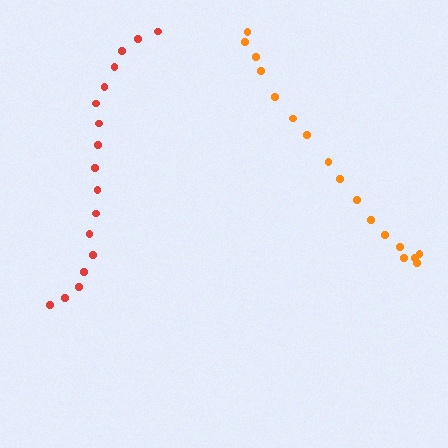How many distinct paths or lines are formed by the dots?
There are 2 distinct paths.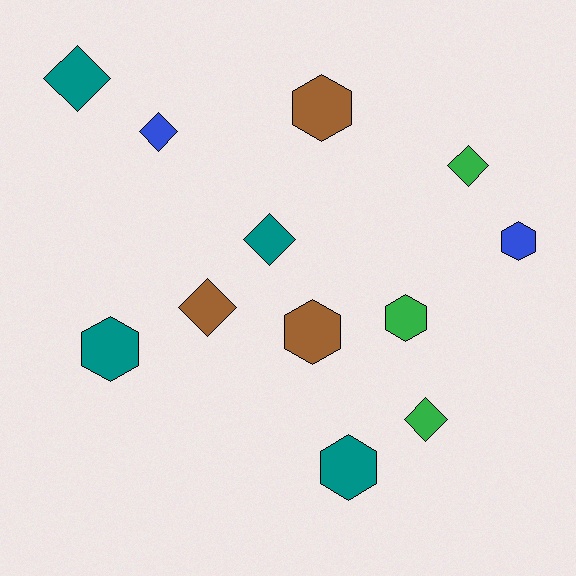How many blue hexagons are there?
There is 1 blue hexagon.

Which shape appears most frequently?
Hexagon, with 6 objects.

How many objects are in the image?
There are 12 objects.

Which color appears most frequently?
Teal, with 4 objects.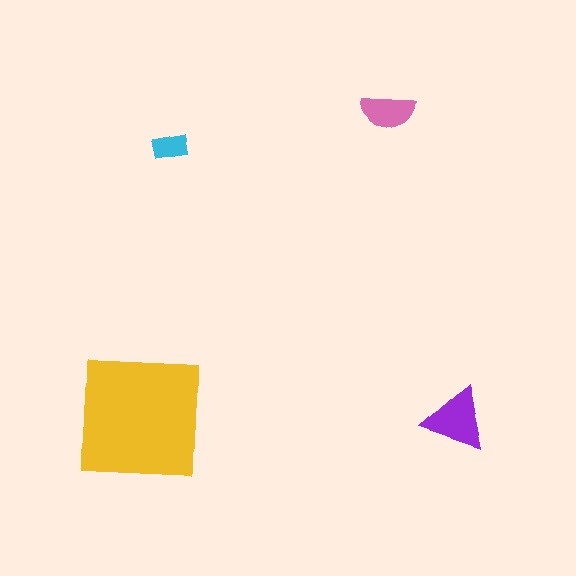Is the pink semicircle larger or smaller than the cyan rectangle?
Larger.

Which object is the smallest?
The cyan rectangle.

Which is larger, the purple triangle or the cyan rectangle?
The purple triangle.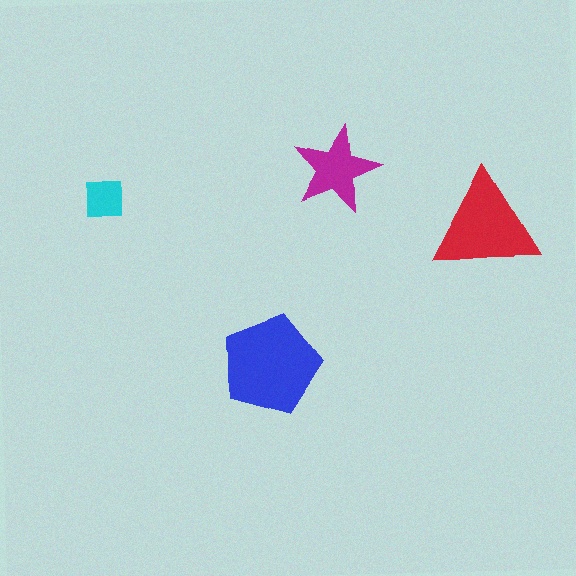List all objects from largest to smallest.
The blue pentagon, the red triangle, the magenta star, the cyan square.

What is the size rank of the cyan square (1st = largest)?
4th.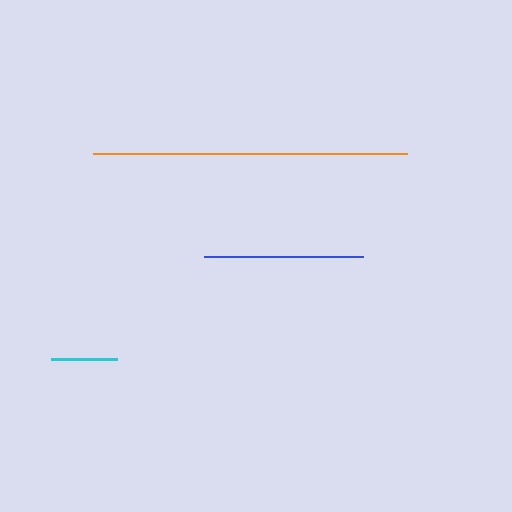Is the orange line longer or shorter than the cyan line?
The orange line is longer than the cyan line.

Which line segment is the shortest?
The cyan line is the shortest at approximately 66 pixels.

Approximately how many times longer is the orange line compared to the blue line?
The orange line is approximately 2.0 times the length of the blue line.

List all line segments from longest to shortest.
From longest to shortest: orange, blue, cyan.